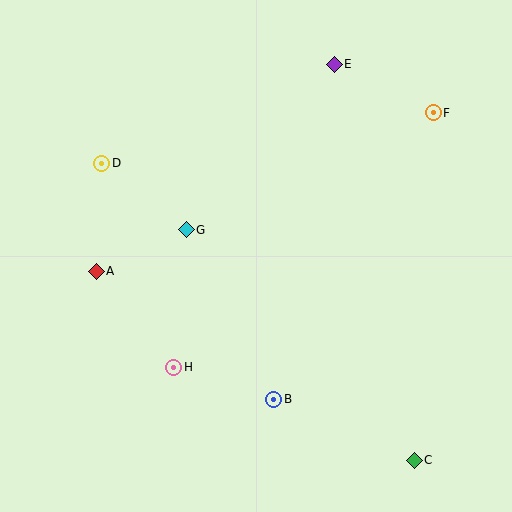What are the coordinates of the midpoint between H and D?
The midpoint between H and D is at (138, 265).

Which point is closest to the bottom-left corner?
Point H is closest to the bottom-left corner.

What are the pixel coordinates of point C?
Point C is at (414, 460).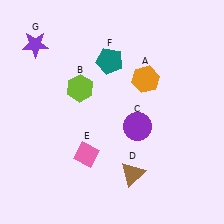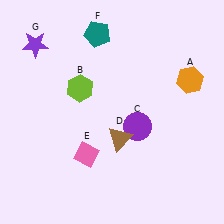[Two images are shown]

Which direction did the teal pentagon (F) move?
The teal pentagon (F) moved up.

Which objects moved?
The objects that moved are: the orange hexagon (A), the brown triangle (D), the teal pentagon (F).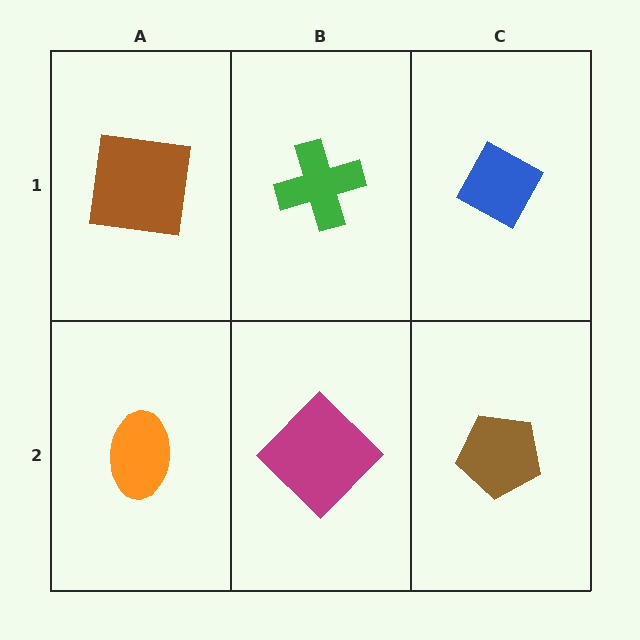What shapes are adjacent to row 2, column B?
A green cross (row 1, column B), an orange ellipse (row 2, column A), a brown pentagon (row 2, column C).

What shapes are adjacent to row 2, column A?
A brown square (row 1, column A), a magenta diamond (row 2, column B).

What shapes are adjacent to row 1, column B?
A magenta diamond (row 2, column B), a brown square (row 1, column A), a blue diamond (row 1, column C).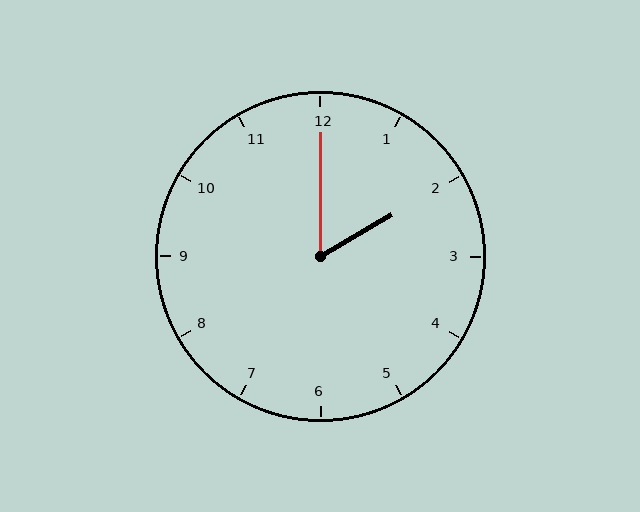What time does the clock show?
2:00.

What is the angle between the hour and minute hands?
Approximately 60 degrees.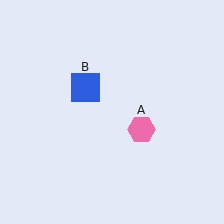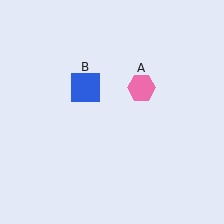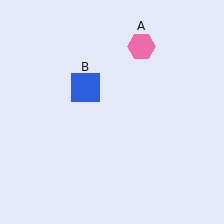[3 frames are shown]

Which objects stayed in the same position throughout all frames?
Blue square (object B) remained stationary.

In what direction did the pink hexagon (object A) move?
The pink hexagon (object A) moved up.